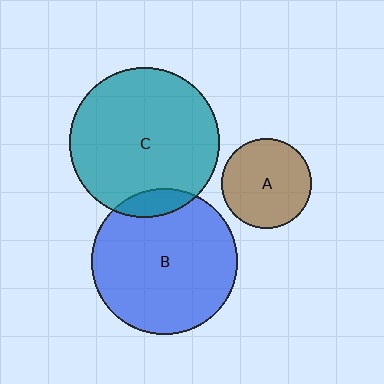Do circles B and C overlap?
Yes.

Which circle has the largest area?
Circle C (teal).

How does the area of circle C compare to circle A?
Approximately 2.8 times.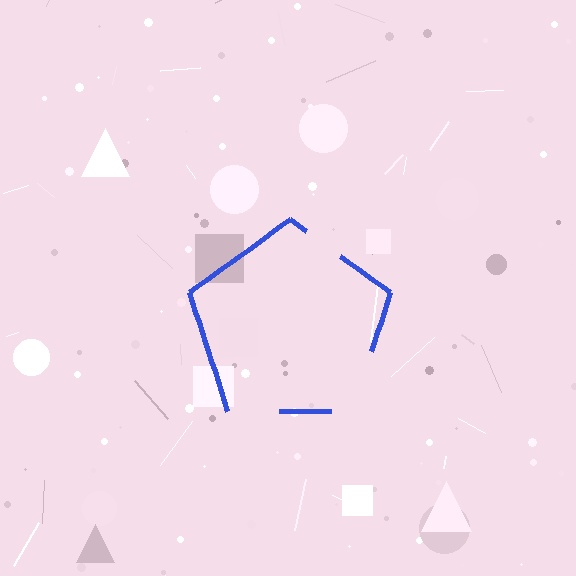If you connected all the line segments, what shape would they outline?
They would outline a pentagon.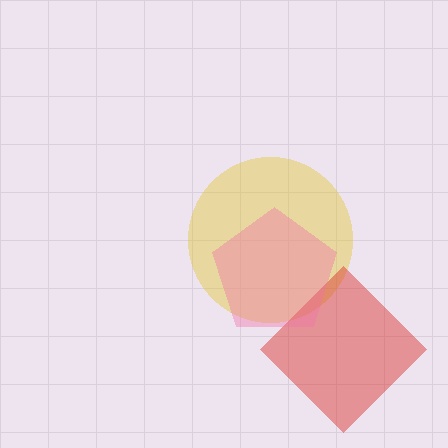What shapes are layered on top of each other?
The layered shapes are: a yellow circle, a red diamond, a pink pentagon.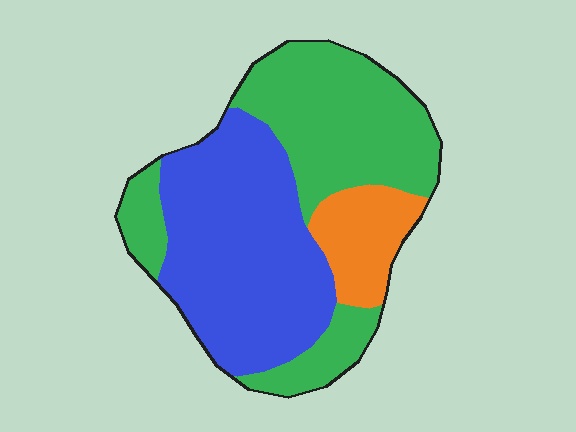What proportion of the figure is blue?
Blue covers around 45% of the figure.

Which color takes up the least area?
Orange, at roughly 10%.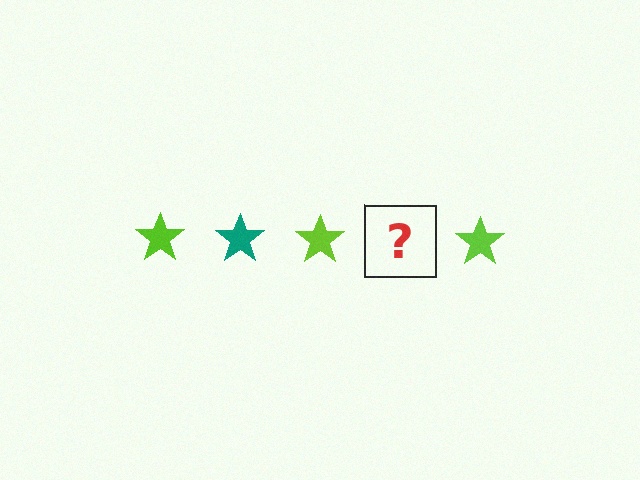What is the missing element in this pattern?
The missing element is a teal star.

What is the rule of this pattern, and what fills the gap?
The rule is that the pattern cycles through lime, teal stars. The gap should be filled with a teal star.